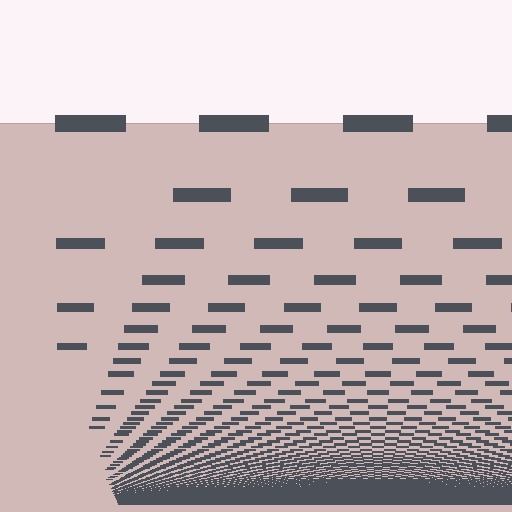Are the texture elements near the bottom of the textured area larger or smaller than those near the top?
Smaller. The gradient is inverted — elements near the bottom are smaller and denser.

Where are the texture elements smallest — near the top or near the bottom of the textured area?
Near the bottom.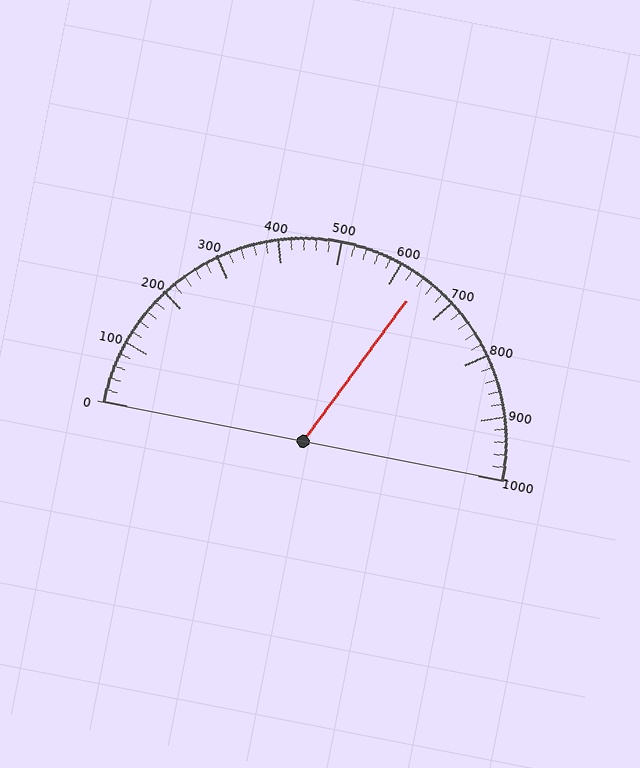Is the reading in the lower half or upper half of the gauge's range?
The reading is in the upper half of the range (0 to 1000).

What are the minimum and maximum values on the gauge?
The gauge ranges from 0 to 1000.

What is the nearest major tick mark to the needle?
The nearest major tick mark is 600.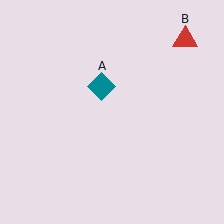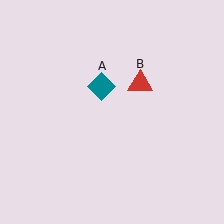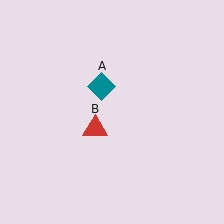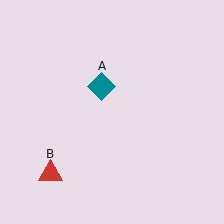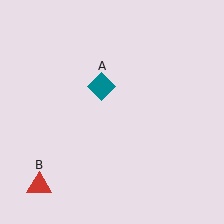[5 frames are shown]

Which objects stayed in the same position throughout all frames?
Teal diamond (object A) remained stationary.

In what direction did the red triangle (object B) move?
The red triangle (object B) moved down and to the left.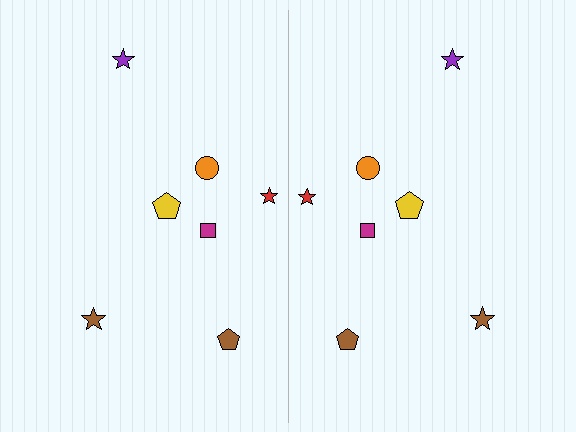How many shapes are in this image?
There are 14 shapes in this image.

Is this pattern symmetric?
Yes, this pattern has bilateral (reflection) symmetry.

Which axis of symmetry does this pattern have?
The pattern has a vertical axis of symmetry running through the center of the image.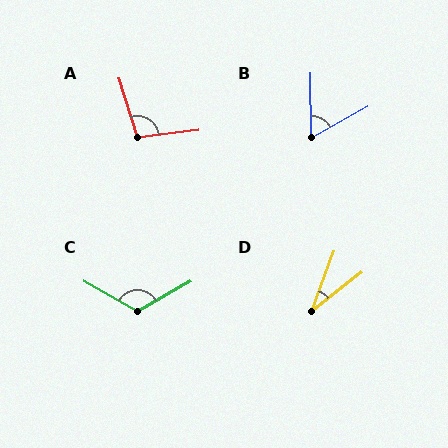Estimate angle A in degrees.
Approximately 101 degrees.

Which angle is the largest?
C, at approximately 120 degrees.